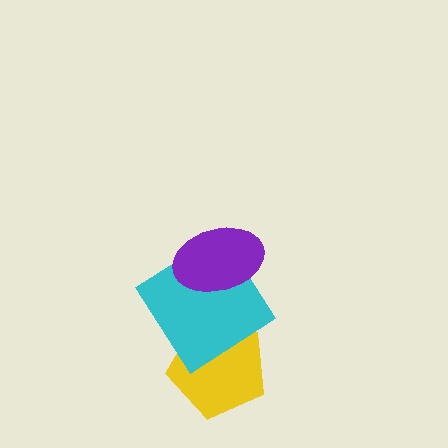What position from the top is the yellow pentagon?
The yellow pentagon is 3rd from the top.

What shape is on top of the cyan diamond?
The purple ellipse is on top of the cyan diamond.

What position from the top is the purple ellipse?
The purple ellipse is 1st from the top.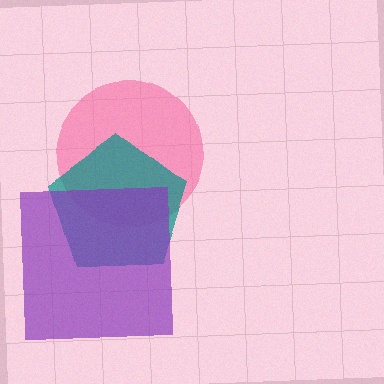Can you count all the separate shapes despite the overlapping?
Yes, there are 3 separate shapes.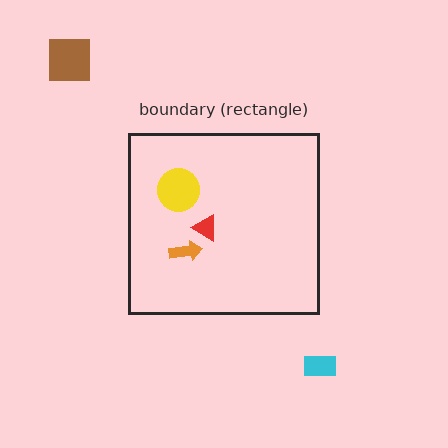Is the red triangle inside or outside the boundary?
Inside.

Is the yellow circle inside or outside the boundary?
Inside.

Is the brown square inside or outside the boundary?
Outside.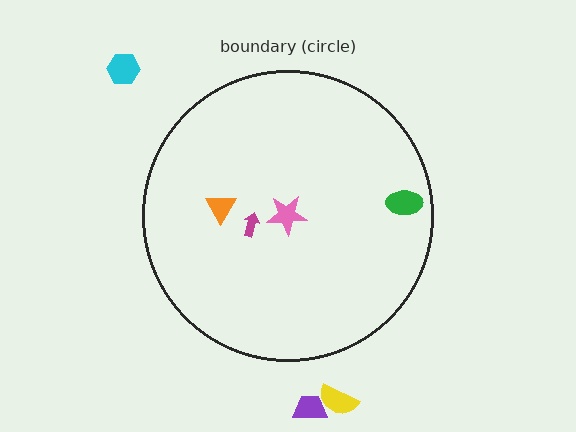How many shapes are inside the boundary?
4 inside, 3 outside.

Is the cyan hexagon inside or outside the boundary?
Outside.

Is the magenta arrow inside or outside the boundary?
Inside.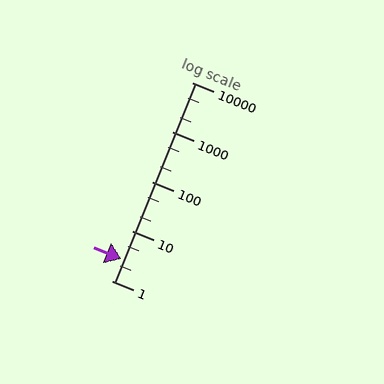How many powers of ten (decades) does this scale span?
The scale spans 4 decades, from 1 to 10000.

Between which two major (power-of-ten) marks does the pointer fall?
The pointer is between 1 and 10.